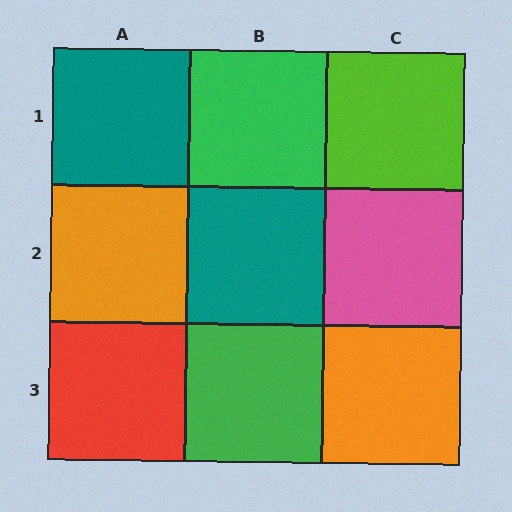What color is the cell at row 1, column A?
Teal.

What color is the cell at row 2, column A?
Orange.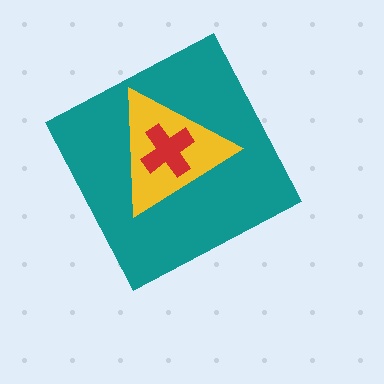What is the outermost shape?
The teal diamond.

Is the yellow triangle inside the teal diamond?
Yes.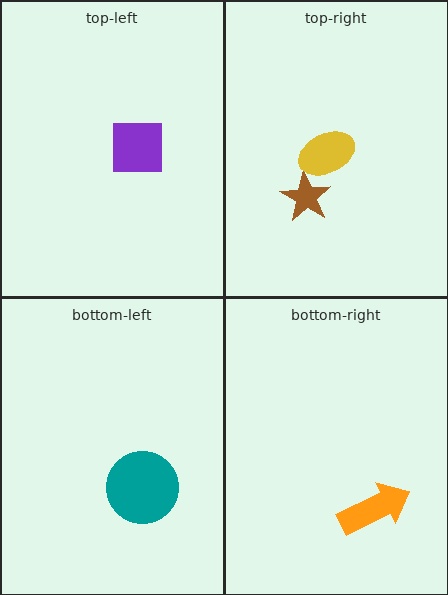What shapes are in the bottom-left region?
The teal circle.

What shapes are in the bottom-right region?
The orange arrow.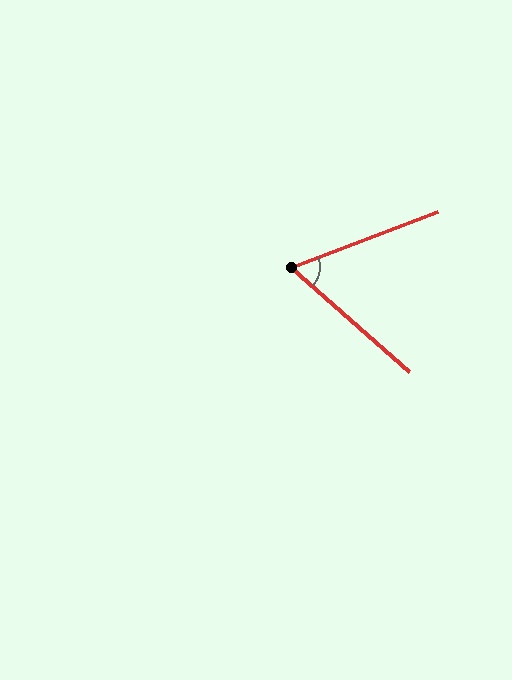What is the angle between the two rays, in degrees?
Approximately 63 degrees.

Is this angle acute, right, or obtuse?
It is acute.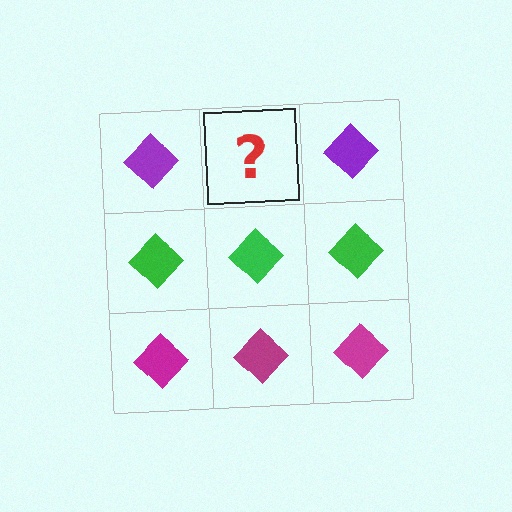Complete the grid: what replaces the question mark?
The question mark should be replaced with a purple diamond.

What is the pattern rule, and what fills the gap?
The rule is that each row has a consistent color. The gap should be filled with a purple diamond.